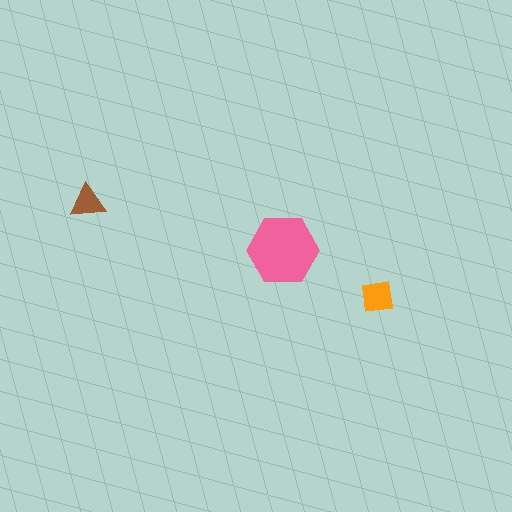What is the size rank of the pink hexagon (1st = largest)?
1st.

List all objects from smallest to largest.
The brown triangle, the orange square, the pink hexagon.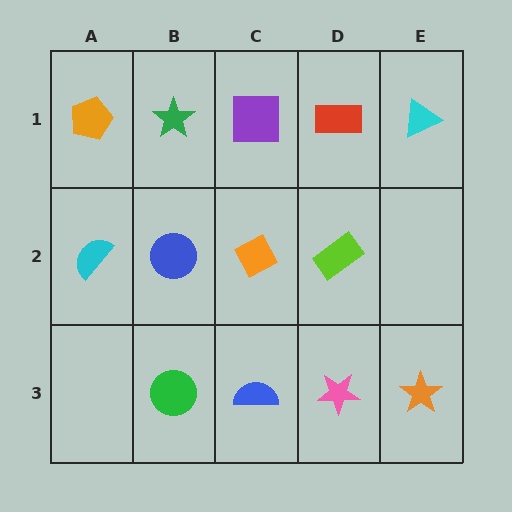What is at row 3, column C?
A blue semicircle.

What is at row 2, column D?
A lime rectangle.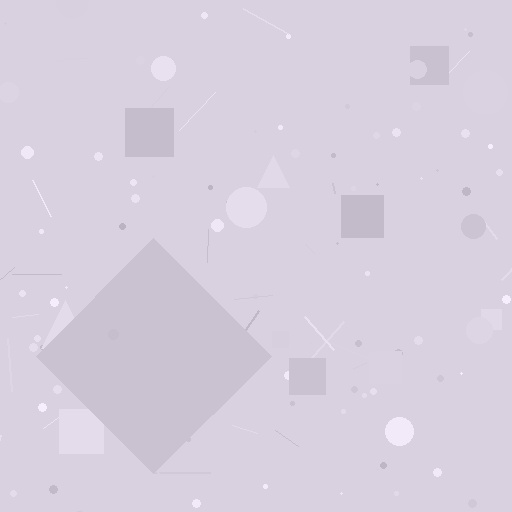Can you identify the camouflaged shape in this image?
The camouflaged shape is a diamond.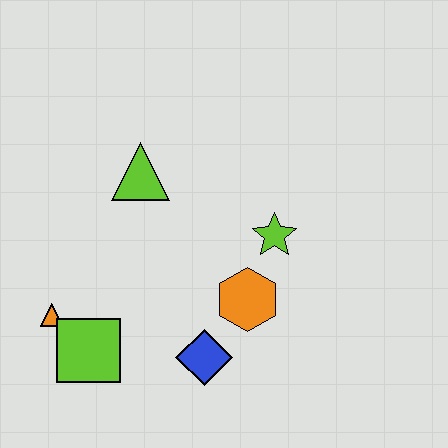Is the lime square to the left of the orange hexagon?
Yes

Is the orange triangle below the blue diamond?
No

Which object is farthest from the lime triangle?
The blue diamond is farthest from the lime triangle.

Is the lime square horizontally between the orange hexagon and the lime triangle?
No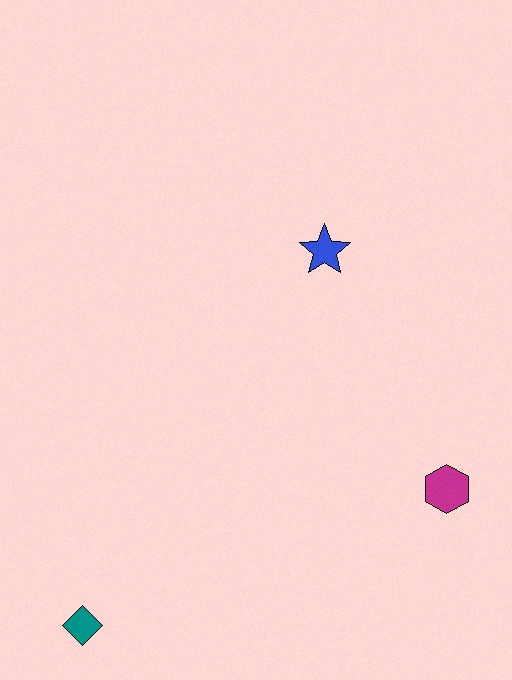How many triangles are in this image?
There are no triangles.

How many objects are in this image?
There are 3 objects.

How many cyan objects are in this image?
There are no cyan objects.